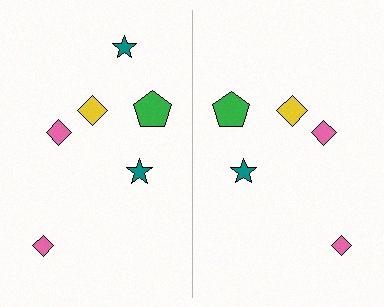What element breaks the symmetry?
A teal star is missing from the right side.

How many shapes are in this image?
There are 11 shapes in this image.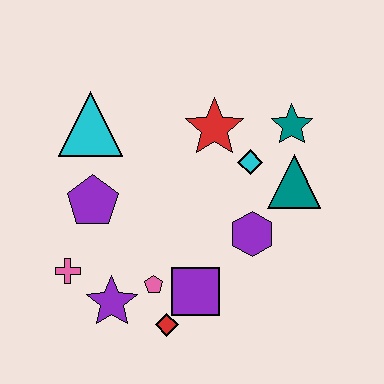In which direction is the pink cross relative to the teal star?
The pink cross is to the left of the teal star.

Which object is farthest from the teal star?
The pink cross is farthest from the teal star.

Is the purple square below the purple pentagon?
Yes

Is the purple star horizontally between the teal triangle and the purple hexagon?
No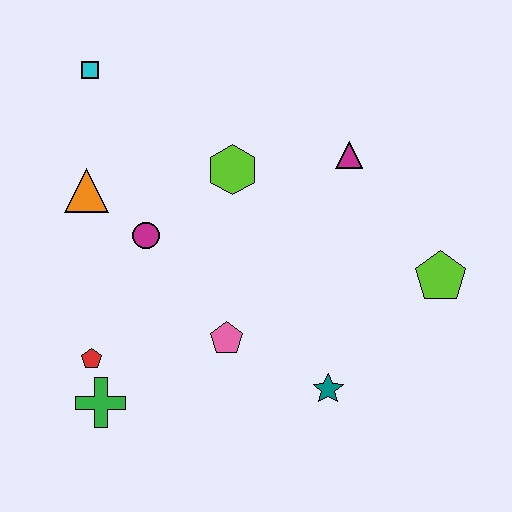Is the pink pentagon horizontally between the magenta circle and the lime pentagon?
Yes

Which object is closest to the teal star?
The pink pentagon is closest to the teal star.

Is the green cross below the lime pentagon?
Yes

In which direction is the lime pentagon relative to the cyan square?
The lime pentagon is to the right of the cyan square.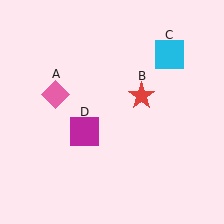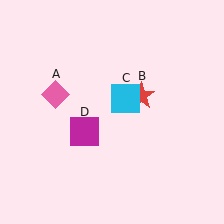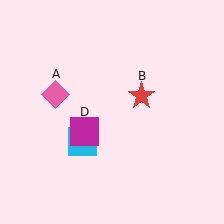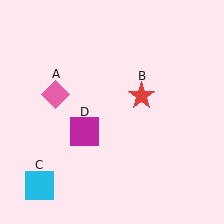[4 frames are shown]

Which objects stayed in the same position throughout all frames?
Pink diamond (object A) and red star (object B) and magenta square (object D) remained stationary.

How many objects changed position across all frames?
1 object changed position: cyan square (object C).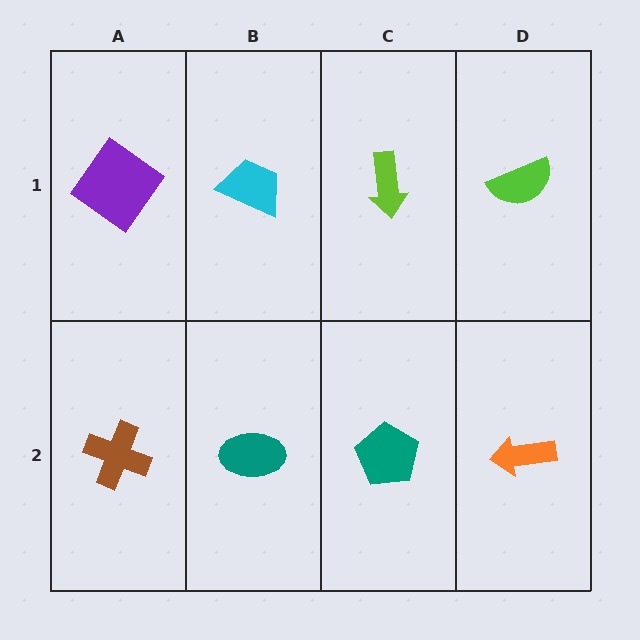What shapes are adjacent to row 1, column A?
A brown cross (row 2, column A), a cyan trapezoid (row 1, column B).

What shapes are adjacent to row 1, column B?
A teal ellipse (row 2, column B), a purple diamond (row 1, column A), a lime arrow (row 1, column C).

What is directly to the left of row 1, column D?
A lime arrow.